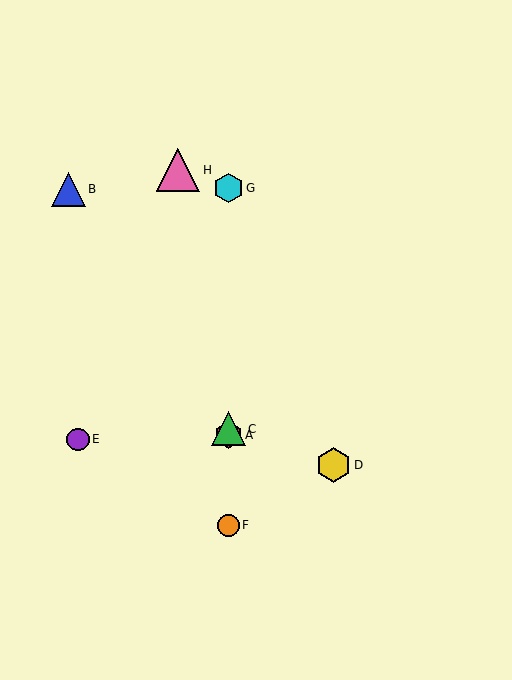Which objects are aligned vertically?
Objects A, C, F, G are aligned vertically.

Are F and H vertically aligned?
No, F is at x≈228 and H is at x≈178.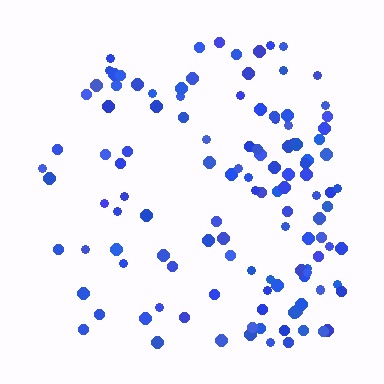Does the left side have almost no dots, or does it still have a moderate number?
Still a moderate number, just noticeably fewer than the right.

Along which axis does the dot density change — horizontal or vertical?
Horizontal.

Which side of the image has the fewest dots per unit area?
The left.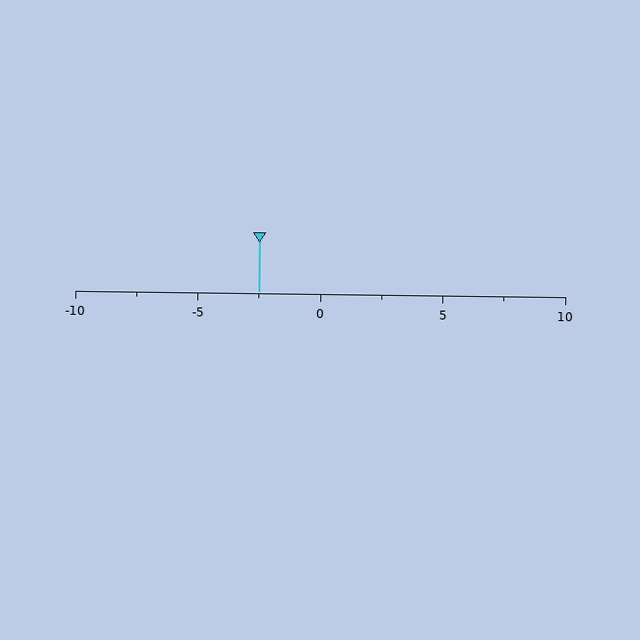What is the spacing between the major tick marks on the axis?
The major ticks are spaced 5 apart.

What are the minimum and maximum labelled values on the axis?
The axis runs from -10 to 10.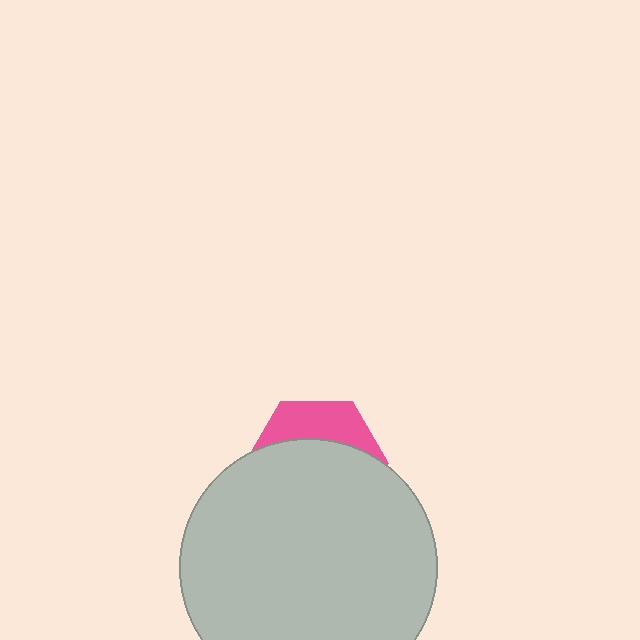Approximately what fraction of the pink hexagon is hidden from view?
Roughly 69% of the pink hexagon is hidden behind the light gray circle.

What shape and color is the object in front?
The object in front is a light gray circle.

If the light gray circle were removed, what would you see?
You would see the complete pink hexagon.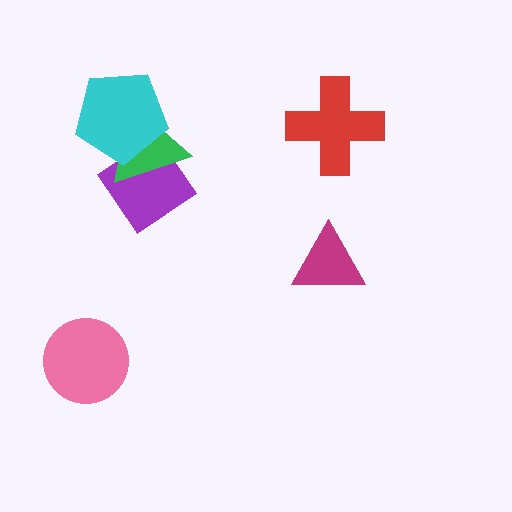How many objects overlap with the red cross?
0 objects overlap with the red cross.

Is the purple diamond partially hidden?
Yes, it is partially covered by another shape.